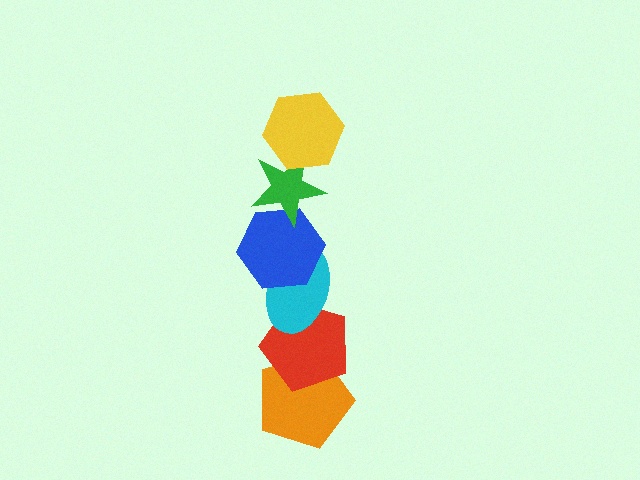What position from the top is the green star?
The green star is 2nd from the top.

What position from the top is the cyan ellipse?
The cyan ellipse is 4th from the top.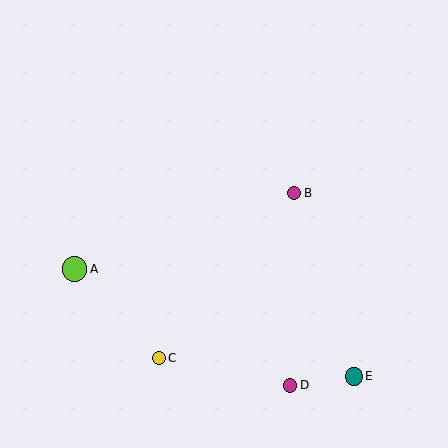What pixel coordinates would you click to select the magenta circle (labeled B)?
Click at (294, 193) to select the magenta circle B.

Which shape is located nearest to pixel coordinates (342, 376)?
The teal circle (labeled E) at (354, 376) is nearest to that location.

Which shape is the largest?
The lime circle (labeled A) is the largest.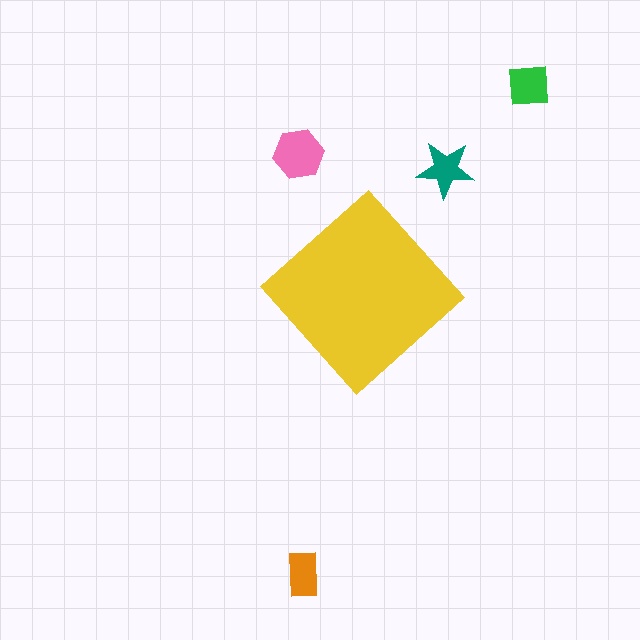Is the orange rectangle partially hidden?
No, the orange rectangle is fully visible.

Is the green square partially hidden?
No, the green square is fully visible.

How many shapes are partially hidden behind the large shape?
0 shapes are partially hidden.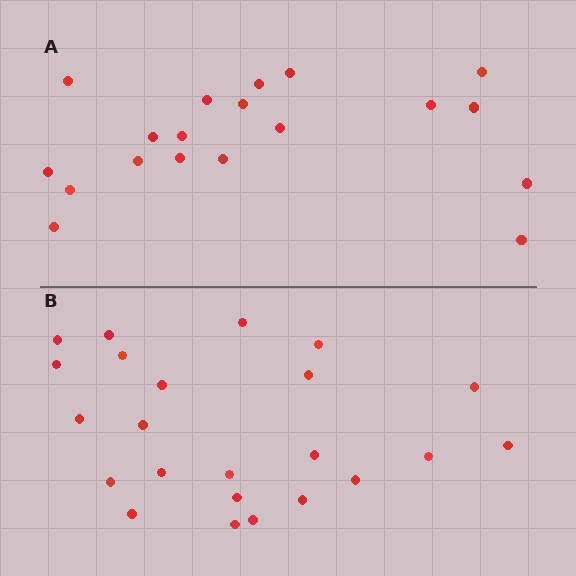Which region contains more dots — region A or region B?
Region B (the bottom region) has more dots.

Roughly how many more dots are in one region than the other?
Region B has about 4 more dots than region A.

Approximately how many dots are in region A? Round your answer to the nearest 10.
About 20 dots. (The exact count is 19, which rounds to 20.)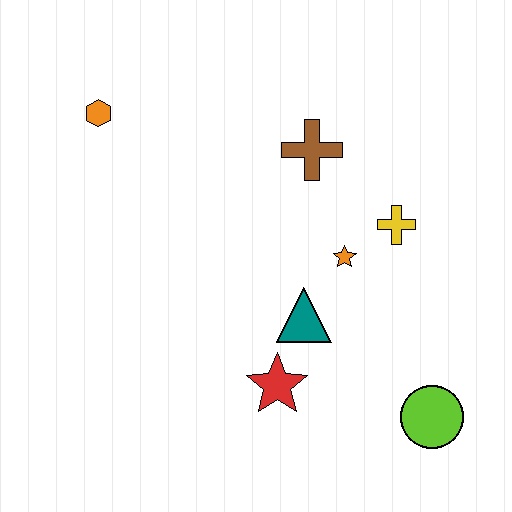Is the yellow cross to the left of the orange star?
No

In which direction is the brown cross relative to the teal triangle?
The brown cross is above the teal triangle.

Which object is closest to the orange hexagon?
The brown cross is closest to the orange hexagon.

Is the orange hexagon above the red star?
Yes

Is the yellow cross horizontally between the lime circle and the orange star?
Yes